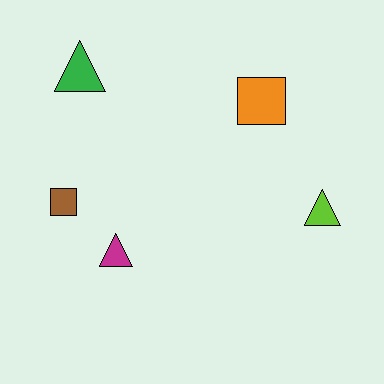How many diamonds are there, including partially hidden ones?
There are no diamonds.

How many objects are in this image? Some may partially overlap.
There are 5 objects.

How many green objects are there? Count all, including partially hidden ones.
There is 1 green object.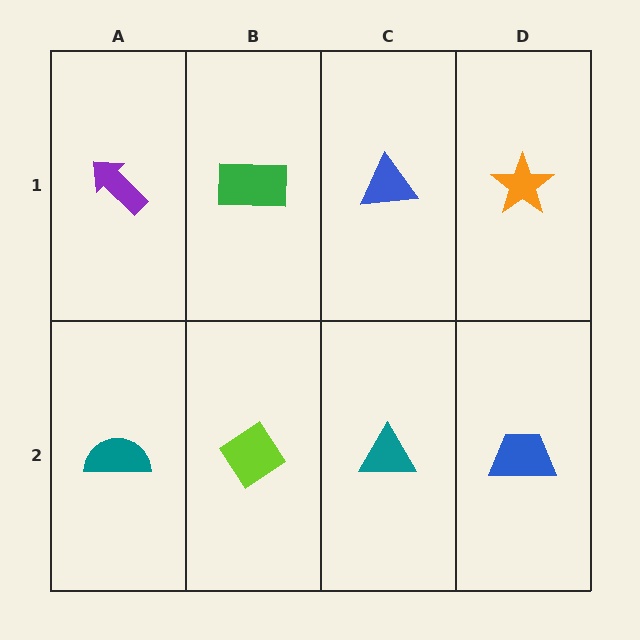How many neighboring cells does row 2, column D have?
2.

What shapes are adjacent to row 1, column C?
A teal triangle (row 2, column C), a green rectangle (row 1, column B), an orange star (row 1, column D).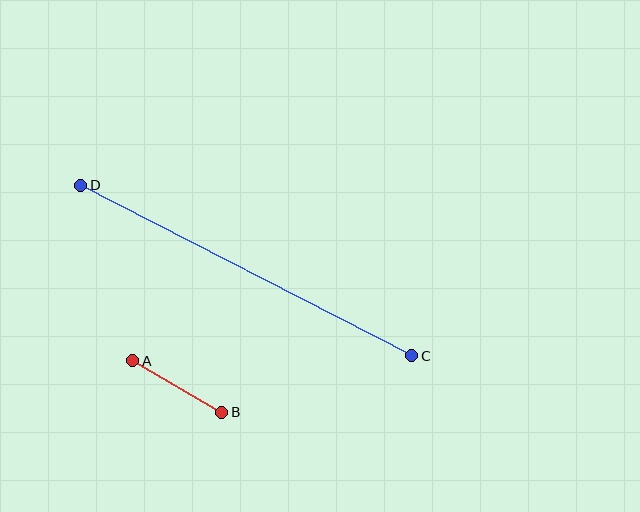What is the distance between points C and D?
The distance is approximately 373 pixels.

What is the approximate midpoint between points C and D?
The midpoint is at approximately (246, 270) pixels.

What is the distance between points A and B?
The distance is approximately 102 pixels.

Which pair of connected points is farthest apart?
Points C and D are farthest apart.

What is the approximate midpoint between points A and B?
The midpoint is at approximately (177, 386) pixels.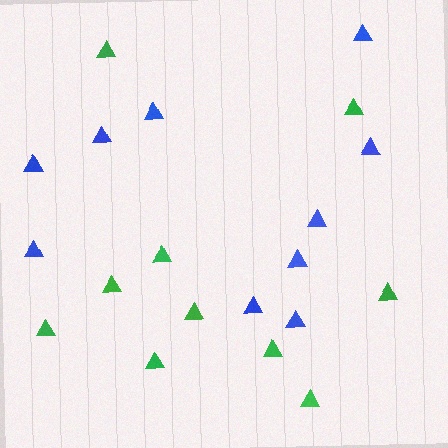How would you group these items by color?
There are 2 groups: one group of blue triangles (10) and one group of green triangles (10).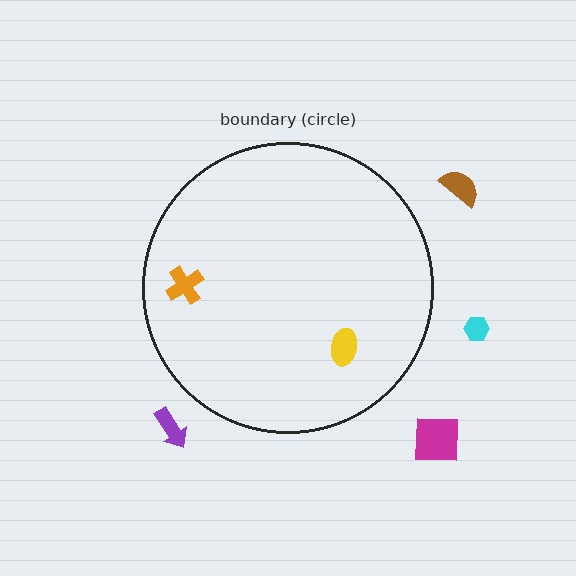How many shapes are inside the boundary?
2 inside, 4 outside.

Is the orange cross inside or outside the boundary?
Inside.